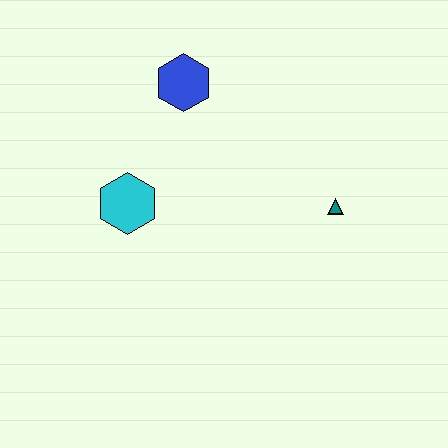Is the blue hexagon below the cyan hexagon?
No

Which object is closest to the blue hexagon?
The cyan hexagon is closest to the blue hexagon.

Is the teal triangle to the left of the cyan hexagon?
No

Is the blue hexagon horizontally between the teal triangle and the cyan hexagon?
Yes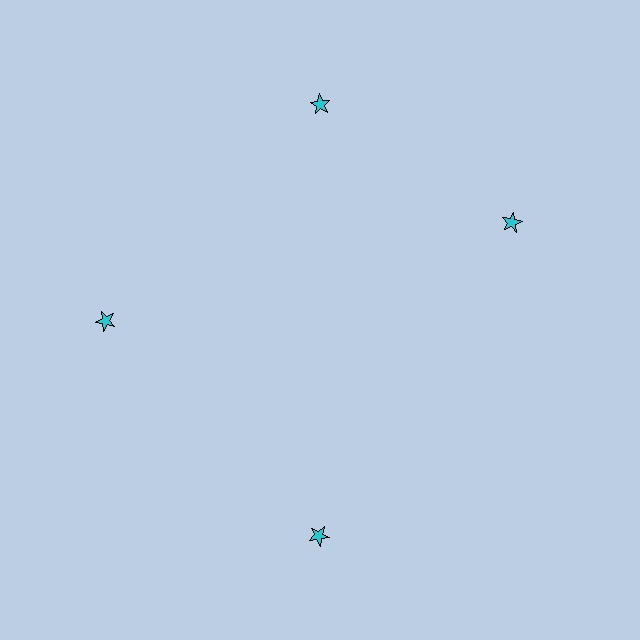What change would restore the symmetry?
The symmetry would be restored by rotating it back into even spacing with its neighbors so that all 4 stars sit at equal angles and equal distance from the center.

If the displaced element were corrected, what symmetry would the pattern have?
It would have 4-fold rotational symmetry — the pattern would map onto itself every 90 degrees.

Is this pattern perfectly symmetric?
No. The 4 cyan stars are arranged in a ring, but one element near the 3 o'clock position is rotated out of alignment along the ring, breaking the 4-fold rotational symmetry.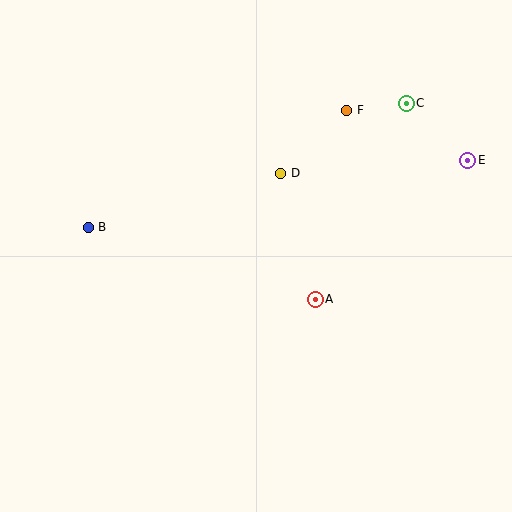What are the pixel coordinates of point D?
Point D is at (281, 173).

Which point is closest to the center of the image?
Point A at (315, 299) is closest to the center.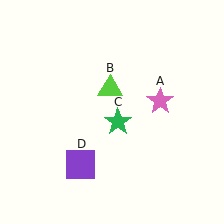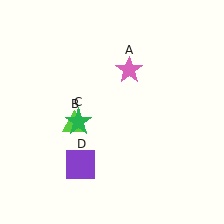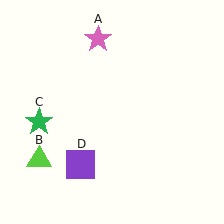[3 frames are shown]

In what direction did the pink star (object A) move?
The pink star (object A) moved up and to the left.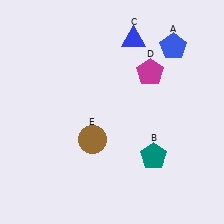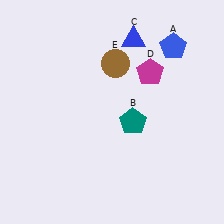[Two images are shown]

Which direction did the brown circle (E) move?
The brown circle (E) moved up.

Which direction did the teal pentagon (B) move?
The teal pentagon (B) moved up.